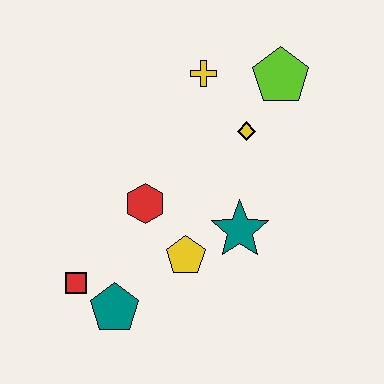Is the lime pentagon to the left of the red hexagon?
No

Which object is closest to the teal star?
The yellow pentagon is closest to the teal star.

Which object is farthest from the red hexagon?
The lime pentagon is farthest from the red hexagon.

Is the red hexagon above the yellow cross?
No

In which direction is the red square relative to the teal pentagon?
The red square is to the left of the teal pentagon.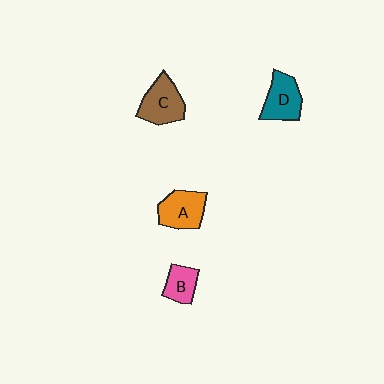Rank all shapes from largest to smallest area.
From largest to smallest: C (brown), A (orange), D (teal), B (pink).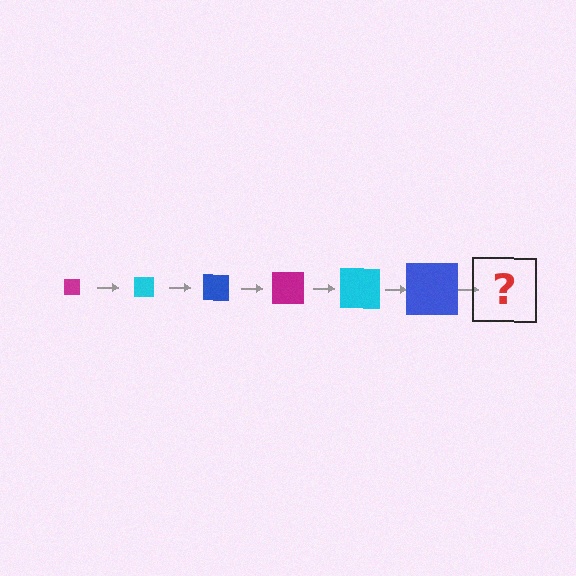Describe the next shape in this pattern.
It should be a magenta square, larger than the previous one.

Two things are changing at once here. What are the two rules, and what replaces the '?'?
The two rules are that the square grows larger each step and the color cycles through magenta, cyan, and blue. The '?' should be a magenta square, larger than the previous one.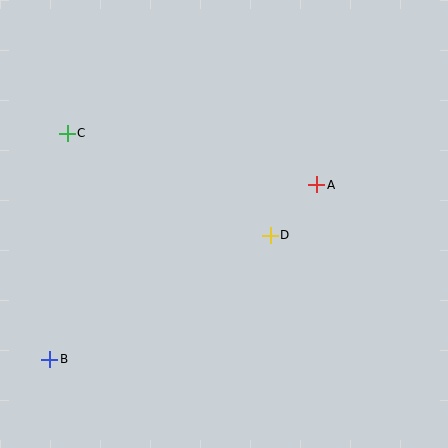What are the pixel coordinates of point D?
Point D is at (270, 235).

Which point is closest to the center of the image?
Point D at (270, 235) is closest to the center.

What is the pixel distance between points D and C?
The distance between D and C is 227 pixels.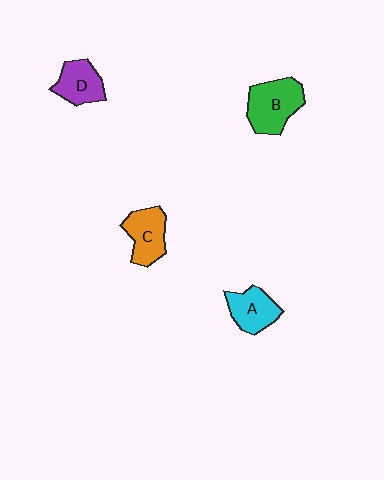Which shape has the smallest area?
Shape D (purple).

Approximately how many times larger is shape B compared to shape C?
Approximately 1.2 times.